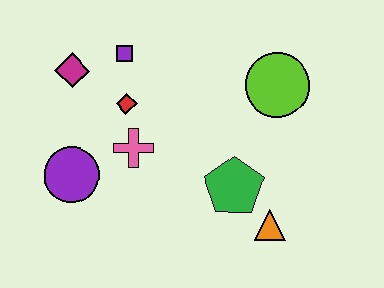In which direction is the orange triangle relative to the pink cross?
The orange triangle is to the right of the pink cross.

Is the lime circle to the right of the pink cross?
Yes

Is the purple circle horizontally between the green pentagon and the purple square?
No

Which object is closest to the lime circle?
The green pentagon is closest to the lime circle.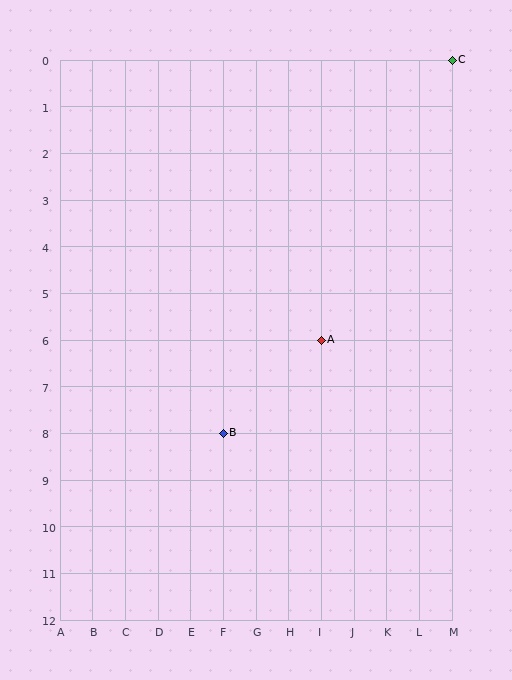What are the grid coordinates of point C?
Point C is at grid coordinates (M, 0).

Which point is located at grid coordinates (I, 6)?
Point A is at (I, 6).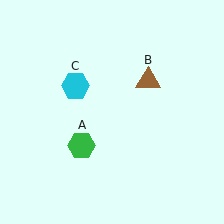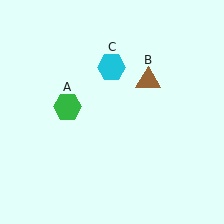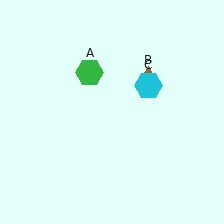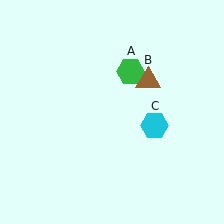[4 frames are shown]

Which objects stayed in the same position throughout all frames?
Brown triangle (object B) remained stationary.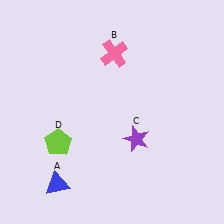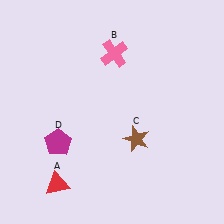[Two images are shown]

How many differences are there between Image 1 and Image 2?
There are 3 differences between the two images.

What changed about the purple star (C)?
In Image 1, C is purple. In Image 2, it changed to brown.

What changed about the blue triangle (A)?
In Image 1, A is blue. In Image 2, it changed to red.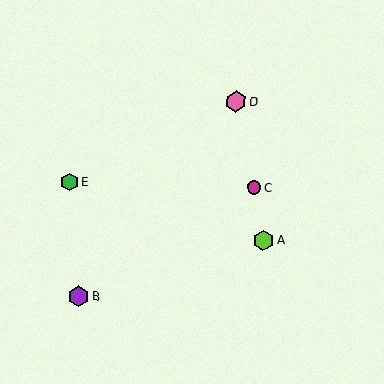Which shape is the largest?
The pink hexagon (labeled D) is the largest.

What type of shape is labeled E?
Shape E is a green hexagon.